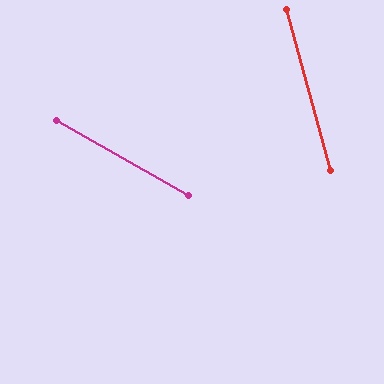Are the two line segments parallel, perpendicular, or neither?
Neither parallel nor perpendicular — they differ by about 45°.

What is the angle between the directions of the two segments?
Approximately 45 degrees.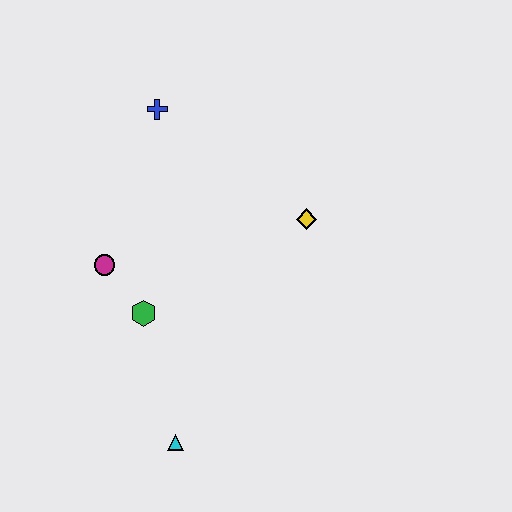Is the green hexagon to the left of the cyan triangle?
Yes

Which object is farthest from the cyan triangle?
The blue cross is farthest from the cyan triangle.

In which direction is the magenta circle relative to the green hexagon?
The magenta circle is above the green hexagon.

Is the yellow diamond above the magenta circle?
Yes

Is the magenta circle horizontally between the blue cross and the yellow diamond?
No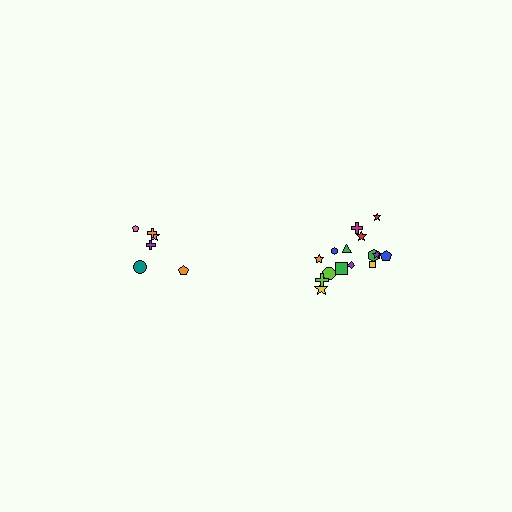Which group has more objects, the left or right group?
The right group.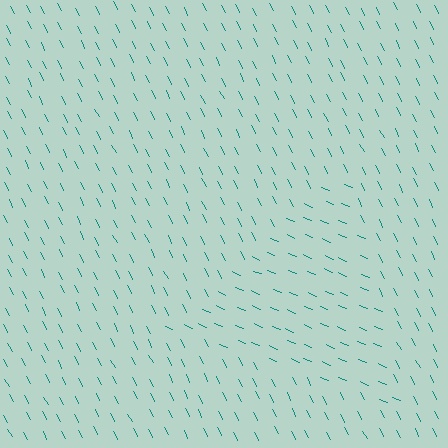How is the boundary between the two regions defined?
The boundary is defined purely by a change in line orientation (approximately 40 degrees difference). All lines are the same color and thickness.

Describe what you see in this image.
The image is filled with small teal line segments. A triangle region in the image has lines oriented differently from the surrounding lines, creating a visible texture boundary.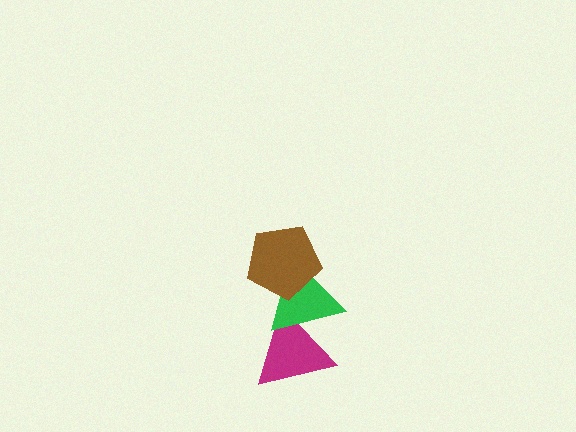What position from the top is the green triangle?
The green triangle is 2nd from the top.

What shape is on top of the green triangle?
The brown pentagon is on top of the green triangle.